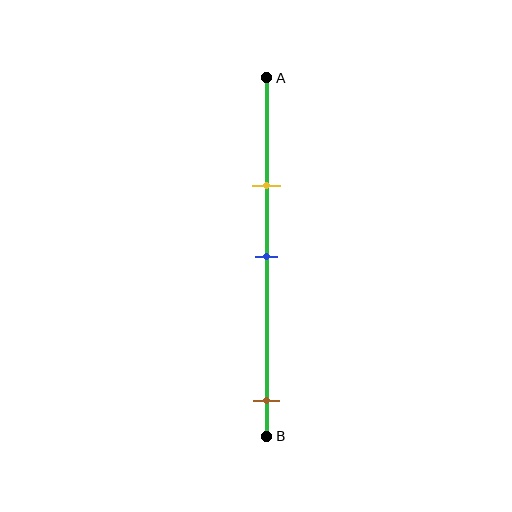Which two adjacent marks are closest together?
The yellow and blue marks are the closest adjacent pair.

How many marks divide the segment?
There are 3 marks dividing the segment.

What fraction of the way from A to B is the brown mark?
The brown mark is approximately 90% (0.9) of the way from A to B.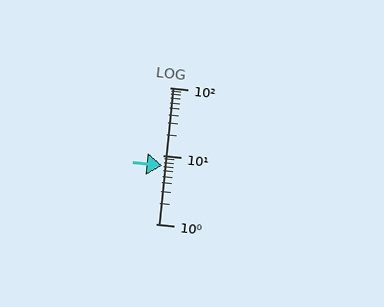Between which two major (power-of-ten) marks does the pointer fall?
The pointer is between 1 and 10.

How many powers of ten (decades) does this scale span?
The scale spans 2 decades, from 1 to 100.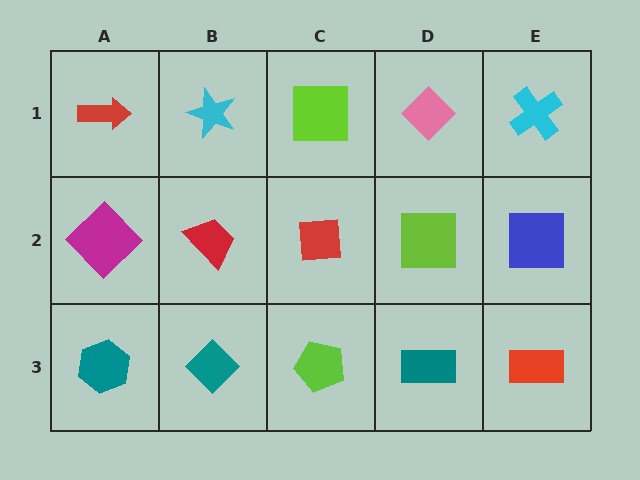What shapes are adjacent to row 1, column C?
A red square (row 2, column C), a cyan star (row 1, column B), a pink diamond (row 1, column D).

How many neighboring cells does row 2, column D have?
4.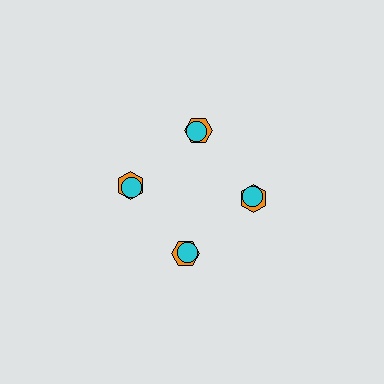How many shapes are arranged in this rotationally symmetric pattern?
There are 8 shapes, arranged in 4 groups of 2.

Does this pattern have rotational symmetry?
Yes, this pattern has 4-fold rotational symmetry. It looks the same after rotating 90 degrees around the center.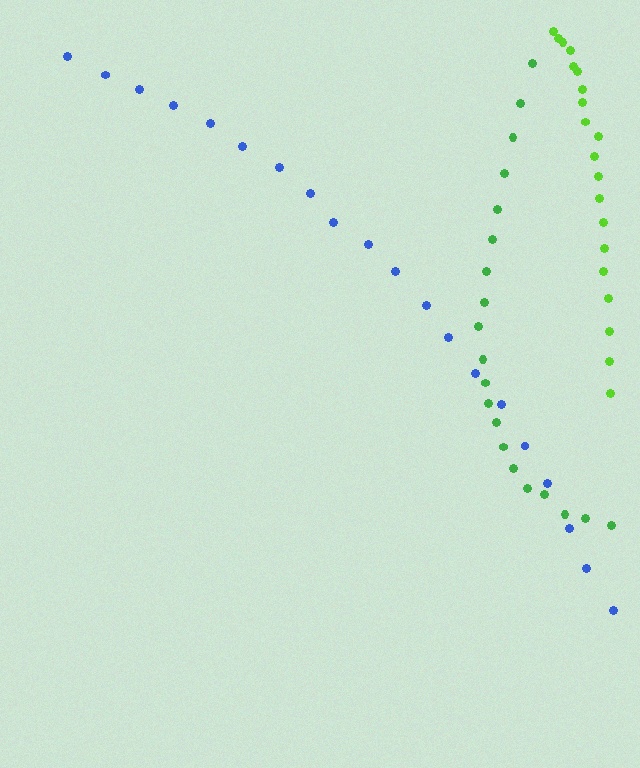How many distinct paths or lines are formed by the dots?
There are 3 distinct paths.